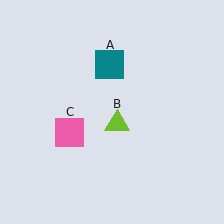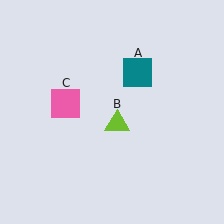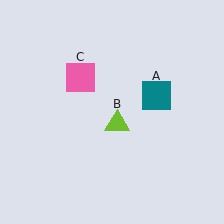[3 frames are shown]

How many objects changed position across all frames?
2 objects changed position: teal square (object A), pink square (object C).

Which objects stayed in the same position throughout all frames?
Lime triangle (object B) remained stationary.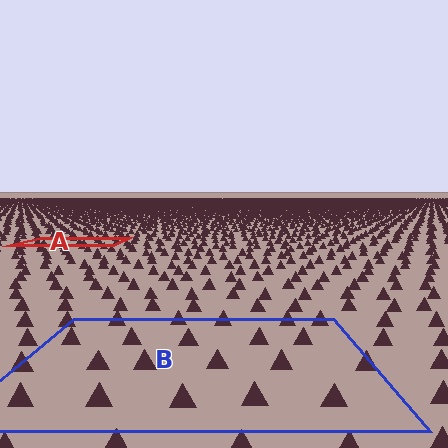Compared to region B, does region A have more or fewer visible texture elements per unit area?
Region A has more texture elements per unit area — they are packed more densely because it is farther away.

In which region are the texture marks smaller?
The texture marks are smaller in region A, because it is farther away.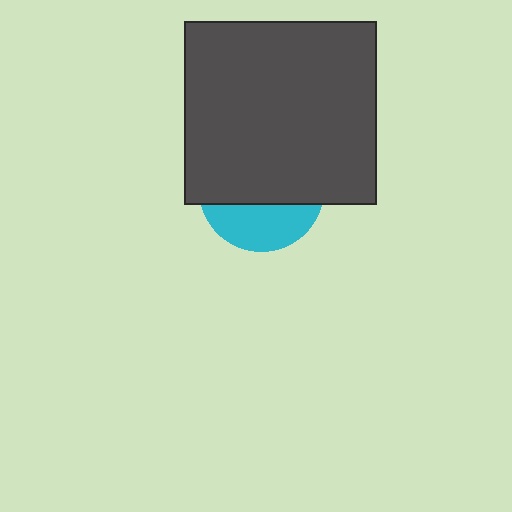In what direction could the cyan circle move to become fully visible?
The cyan circle could move down. That would shift it out from behind the dark gray rectangle entirely.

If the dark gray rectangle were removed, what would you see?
You would see the complete cyan circle.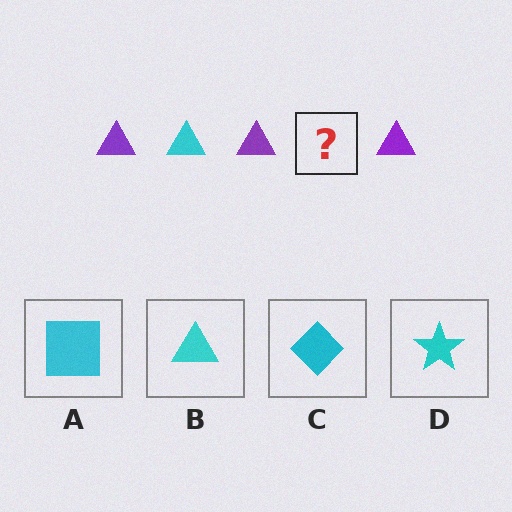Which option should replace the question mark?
Option B.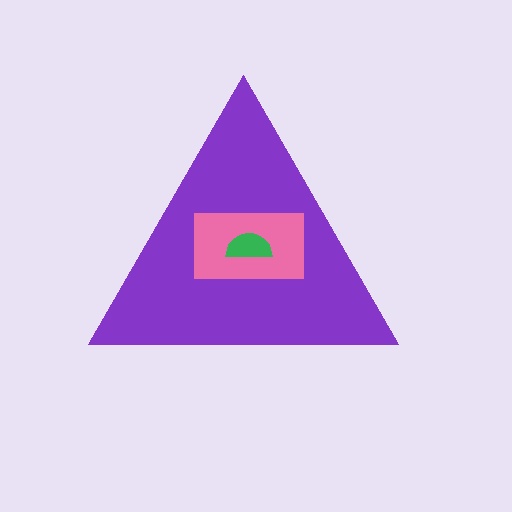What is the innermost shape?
The green semicircle.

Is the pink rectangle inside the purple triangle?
Yes.